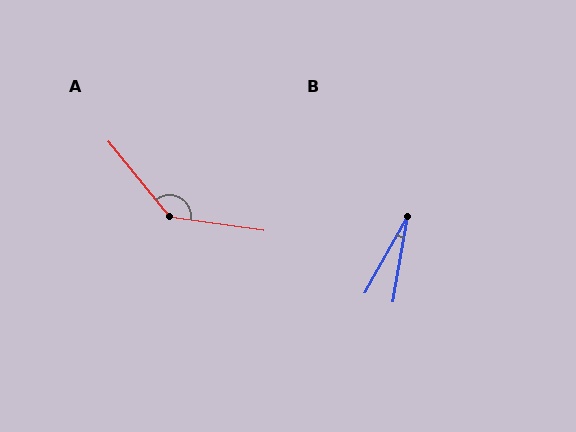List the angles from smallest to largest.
B (20°), A (137°).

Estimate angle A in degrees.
Approximately 137 degrees.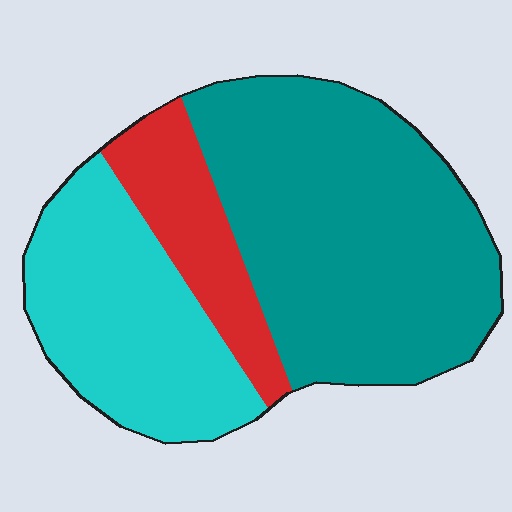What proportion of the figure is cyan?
Cyan covers roughly 30% of the figure.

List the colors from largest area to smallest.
From largest to smallest: teal, cyan, red.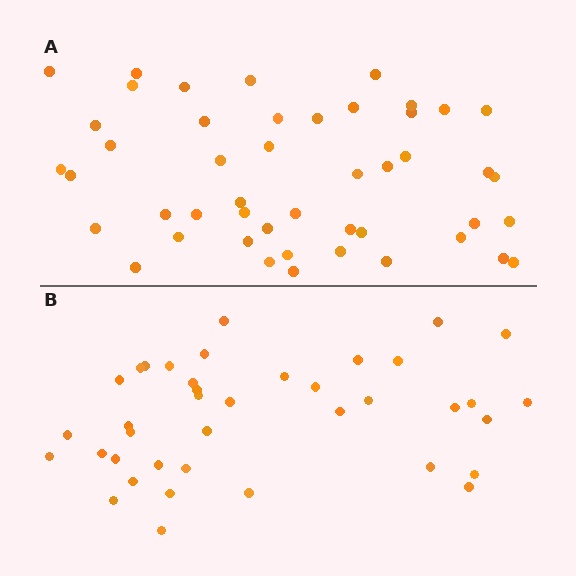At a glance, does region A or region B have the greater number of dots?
Region A (the top region) has more dots.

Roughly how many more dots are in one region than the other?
Region A has roughly 8 or so more dots than region B.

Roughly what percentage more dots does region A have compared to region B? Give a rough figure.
About 20% more.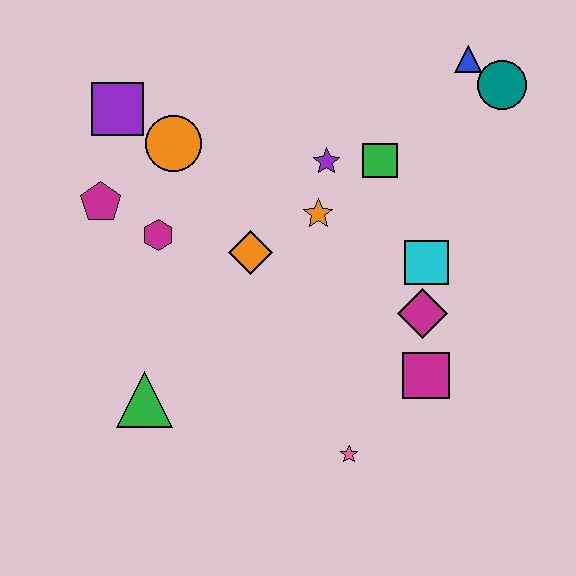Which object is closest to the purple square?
The orange circle is closest to the purple square.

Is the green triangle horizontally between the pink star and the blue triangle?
No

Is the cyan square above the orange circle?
No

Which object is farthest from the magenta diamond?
The purple square is farthest from the magenta diamond.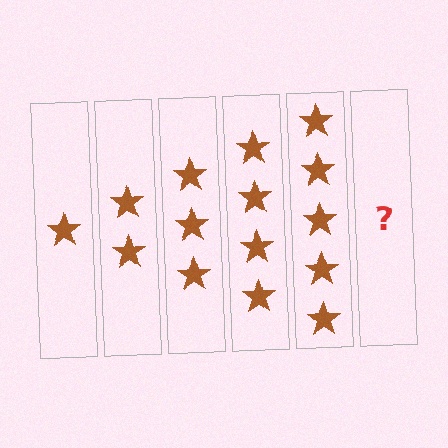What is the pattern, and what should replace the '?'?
The pattern is that each step adds one more star. The '?' should be 6 stars.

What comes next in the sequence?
The next element should be 6 stars.